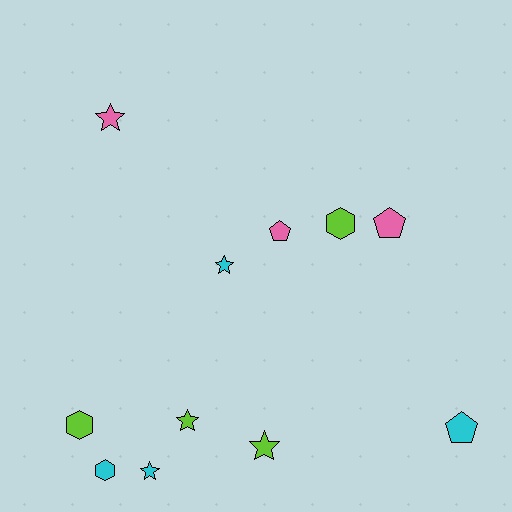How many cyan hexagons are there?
There is 1 cyan hexagon.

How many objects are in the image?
There are 11 objects.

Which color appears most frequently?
Cyan, with 4 objects.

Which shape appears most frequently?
Star, with 5 objects.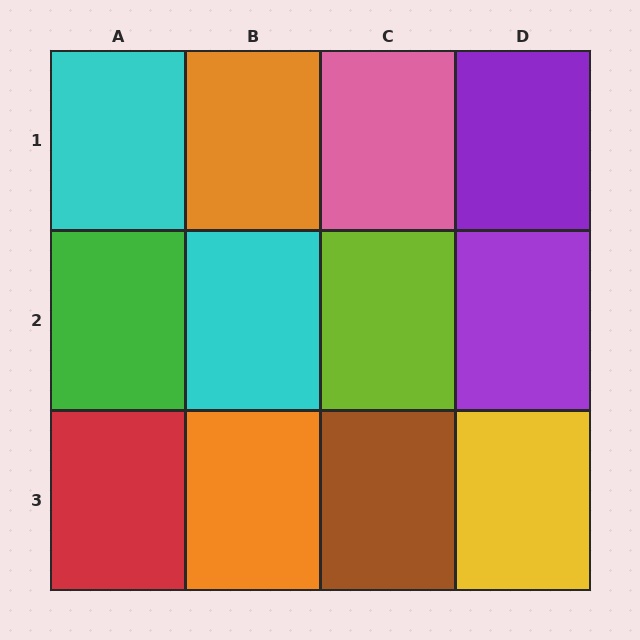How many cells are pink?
1 cell is pink.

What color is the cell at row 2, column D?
Purple.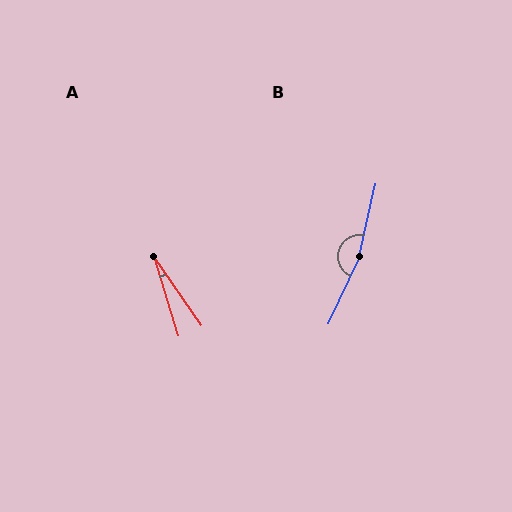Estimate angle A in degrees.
Approximately 18 degrees.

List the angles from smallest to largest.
A (18°), B (168°).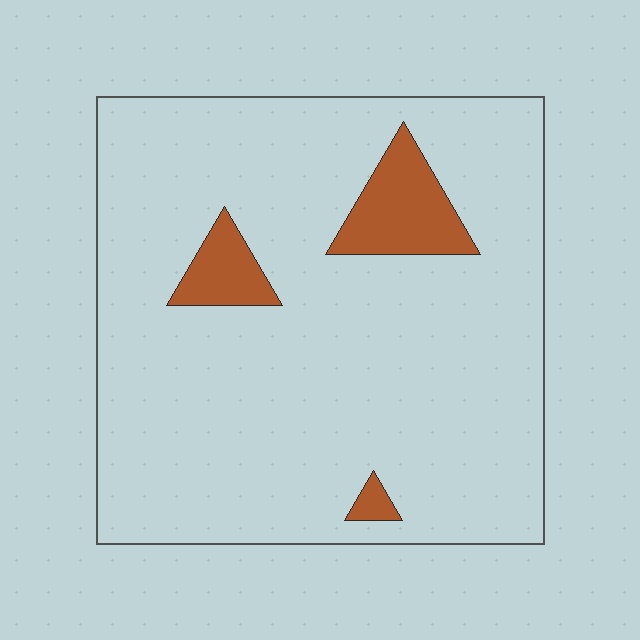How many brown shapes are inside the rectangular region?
3.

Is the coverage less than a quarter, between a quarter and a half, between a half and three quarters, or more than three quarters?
Less than a quarter.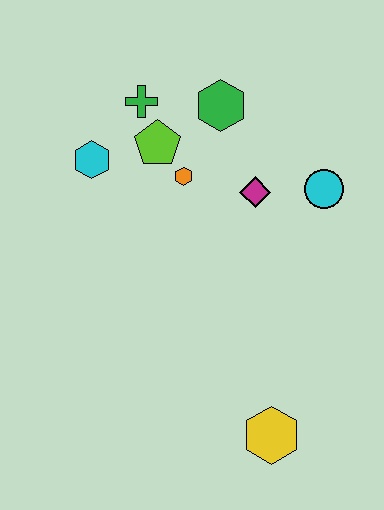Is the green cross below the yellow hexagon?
No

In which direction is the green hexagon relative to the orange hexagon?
The green hexagon is above the orange hexagon.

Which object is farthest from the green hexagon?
The yellow hexagon is farthest from the green hexagon.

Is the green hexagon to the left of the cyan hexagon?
No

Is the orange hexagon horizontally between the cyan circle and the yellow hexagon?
No